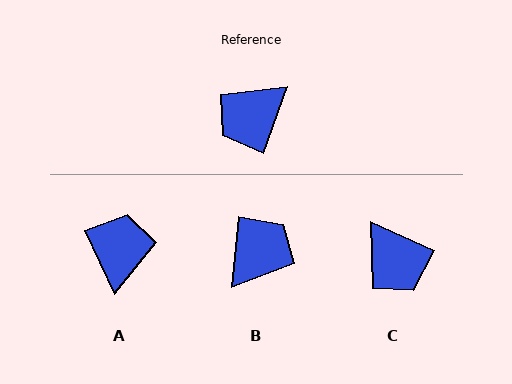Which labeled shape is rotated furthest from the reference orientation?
B, about 166 degrees away.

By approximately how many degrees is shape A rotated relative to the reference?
Approximately 136 degrees clockwise.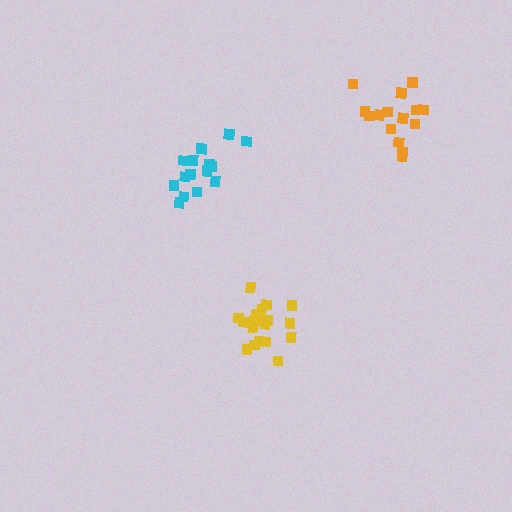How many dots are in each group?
Group 1: 19 dots, Group 2: 15 dots, Group 3: 15 dots (49 total).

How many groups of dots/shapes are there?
There are 3 groups.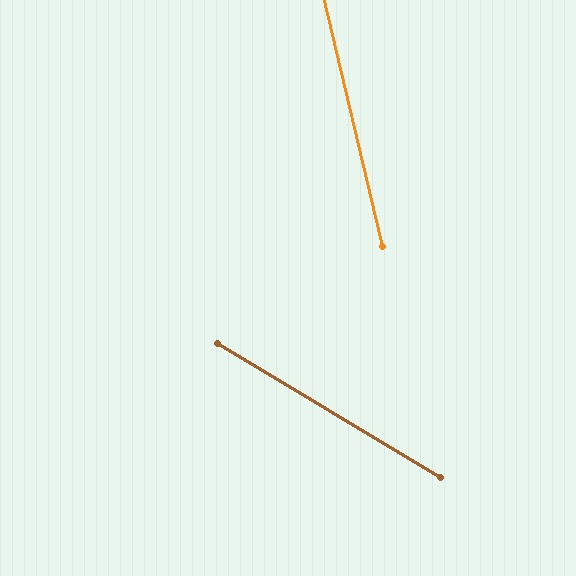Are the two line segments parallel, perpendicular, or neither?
Neither parallel nor perpendicular — they differ by about 46°.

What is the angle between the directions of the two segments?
Approximately 46 degrees.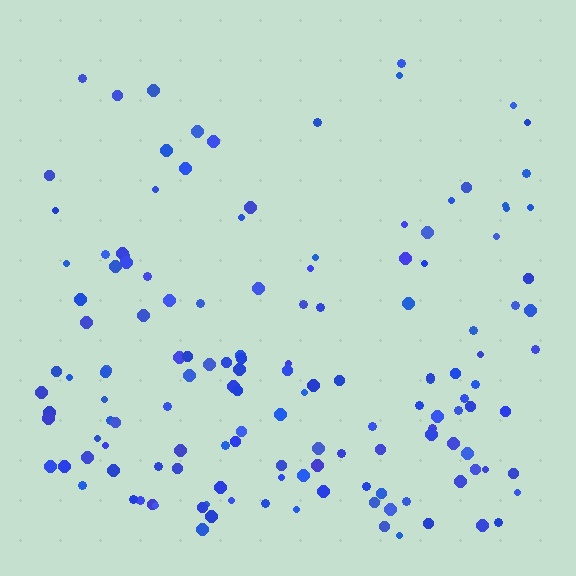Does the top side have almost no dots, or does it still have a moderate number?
Still a moderate number, just noticeably fewer than the bottom.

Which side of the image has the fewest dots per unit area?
The top.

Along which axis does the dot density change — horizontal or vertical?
Vertical.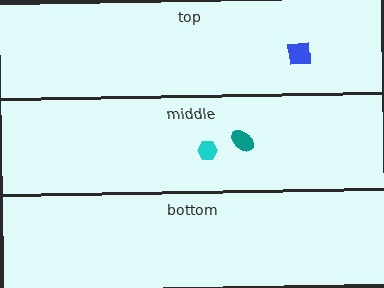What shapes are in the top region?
The blue square.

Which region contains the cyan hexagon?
The middle region.